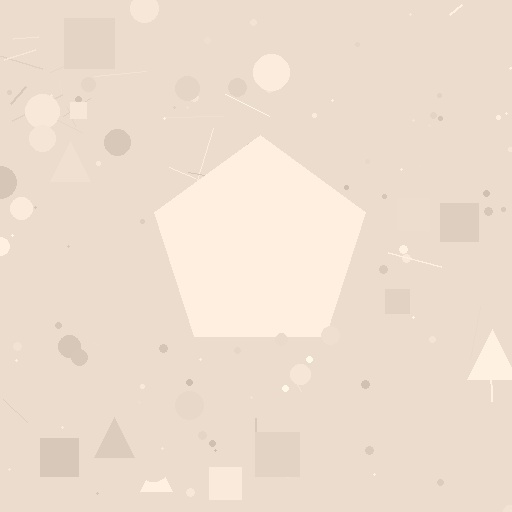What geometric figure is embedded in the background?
A pentagon is embedded in the background.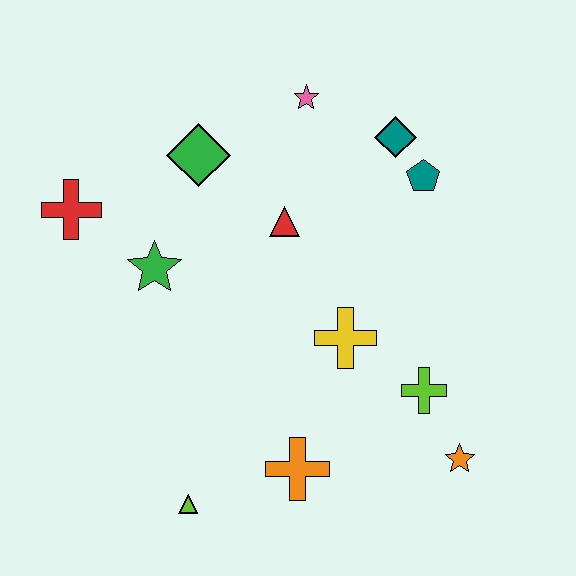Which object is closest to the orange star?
The lime cross is closest to the orange star.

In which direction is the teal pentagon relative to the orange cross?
The teal pentagon is above the orange cross.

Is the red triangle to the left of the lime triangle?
No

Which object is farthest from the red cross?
The orange star is farthest from the red cross.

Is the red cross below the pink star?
Yes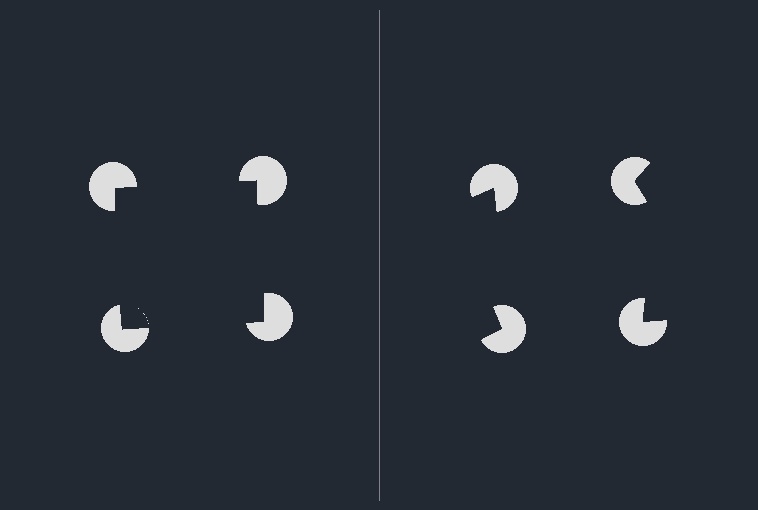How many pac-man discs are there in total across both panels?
8 — 4 on each side.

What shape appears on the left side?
An illusory square.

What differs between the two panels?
The pac-man discs are positioned identically on both sides; only the wedge orientations differ. On the left they align to a square; on the right they are misaligned.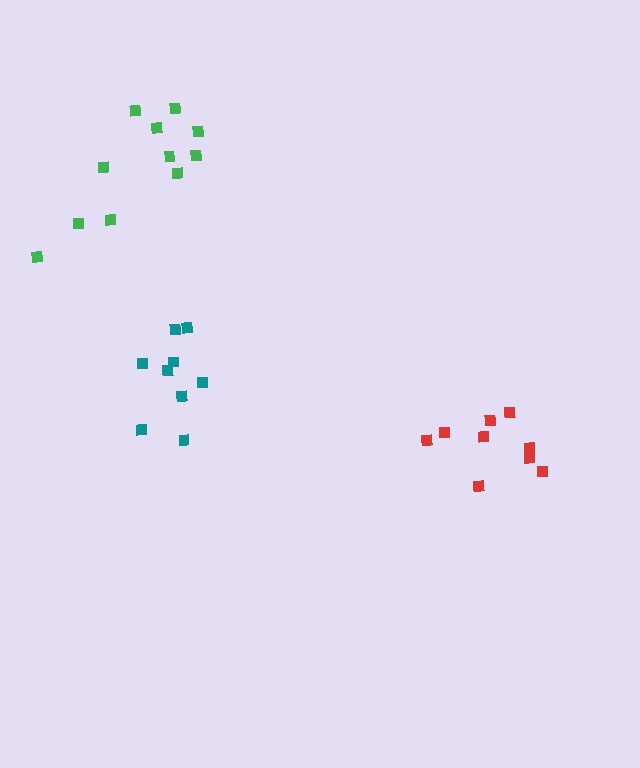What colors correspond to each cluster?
The clusters are colored: red, green, teal.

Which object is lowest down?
The red cluster is bottommost.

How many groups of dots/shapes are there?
There are 3 groups.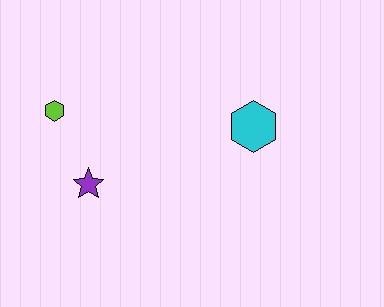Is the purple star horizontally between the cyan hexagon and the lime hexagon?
Yes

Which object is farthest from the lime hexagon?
The cyan hexagon is farthest from the lime hexagon.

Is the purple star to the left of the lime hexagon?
No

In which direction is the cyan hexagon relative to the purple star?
The cyan hexagon is to the right of the purple star.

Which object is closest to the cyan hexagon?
The purple star is closest to the cyan hexagon.